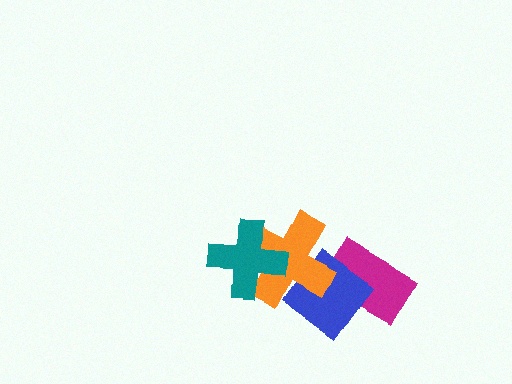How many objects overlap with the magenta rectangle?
1 object overlaps with the magenta rectangle.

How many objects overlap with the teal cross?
1 object overlaps with the teal cross.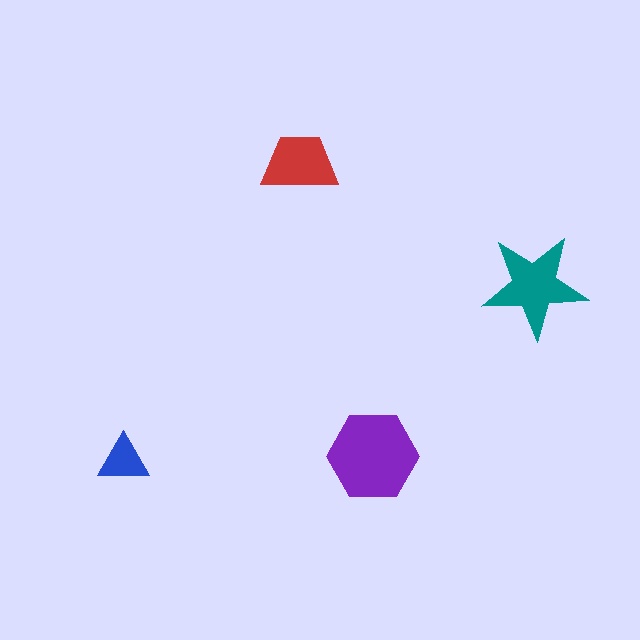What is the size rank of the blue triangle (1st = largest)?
4th.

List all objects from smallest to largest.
The blue triangle, the red trapezoid, the teal star, the purple hexagon.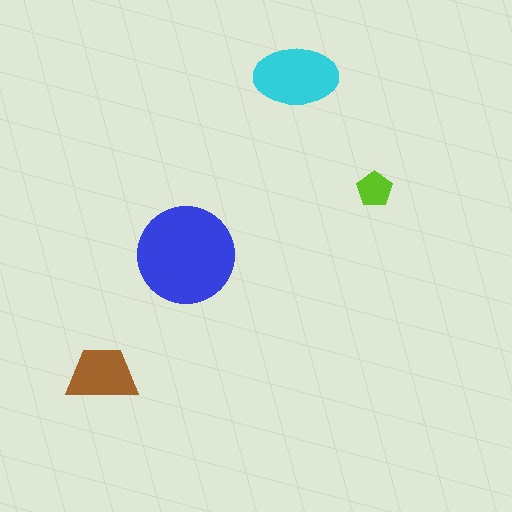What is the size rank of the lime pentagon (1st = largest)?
4th.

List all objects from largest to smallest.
The blue circle, the cyan ellipse, the brown trapezoid, the lime pentagon.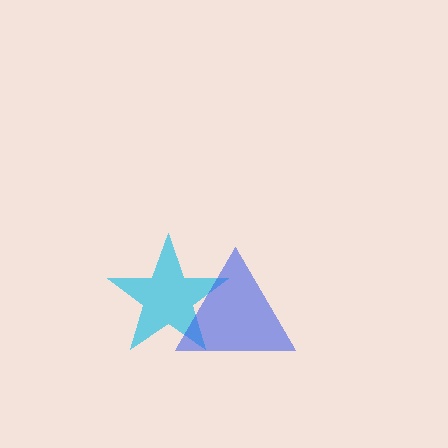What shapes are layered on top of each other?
The layered shapes are: a cyan star, a blue triangle.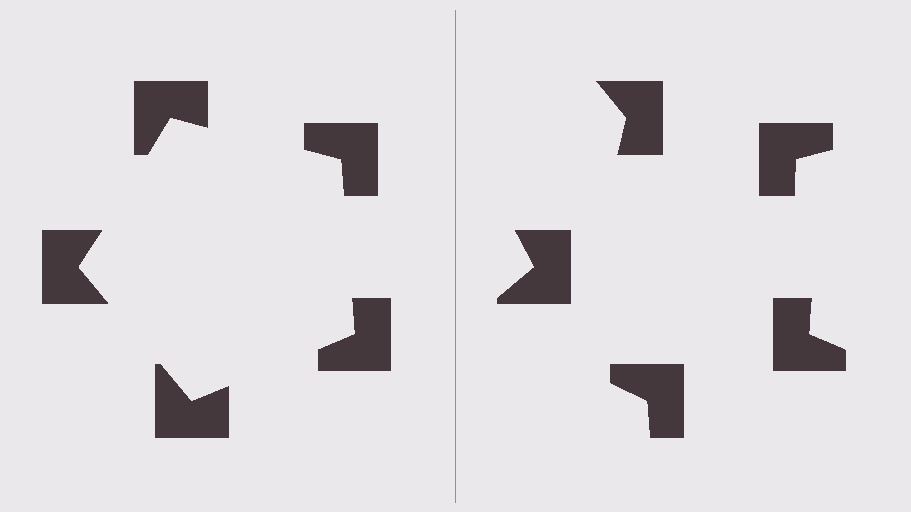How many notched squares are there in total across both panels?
10 — 5 on each side.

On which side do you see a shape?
An illusory pentagon appears on the left side. On the right side the wedge cuts are rotated, so no coherent shape forms.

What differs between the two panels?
The notched squares are positioned identically on both sides; only the wedge orientations differ. On the left they align to a pentagon; on the right they are misaligned.